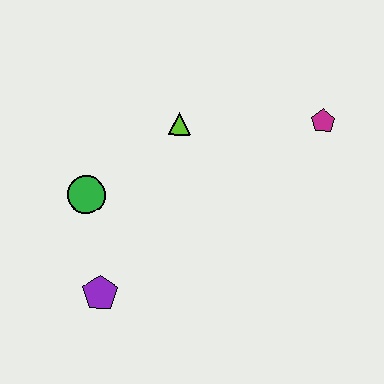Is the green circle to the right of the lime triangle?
No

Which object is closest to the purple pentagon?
The green circle is closest to the purple pentagon.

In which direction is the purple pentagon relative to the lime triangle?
The purple pentagon is below the lime triangle.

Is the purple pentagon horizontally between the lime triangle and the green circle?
Yes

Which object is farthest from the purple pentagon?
The magenta pentagon is farthest from the purple pentagon.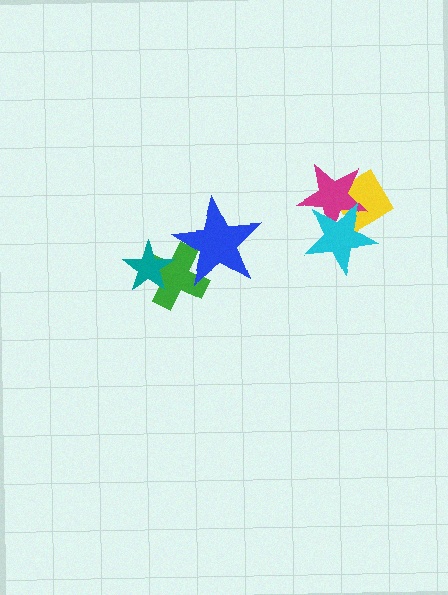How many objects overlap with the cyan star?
2 objects overlap with the cyan star.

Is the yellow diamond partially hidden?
Yes, it is partially covered by another shape.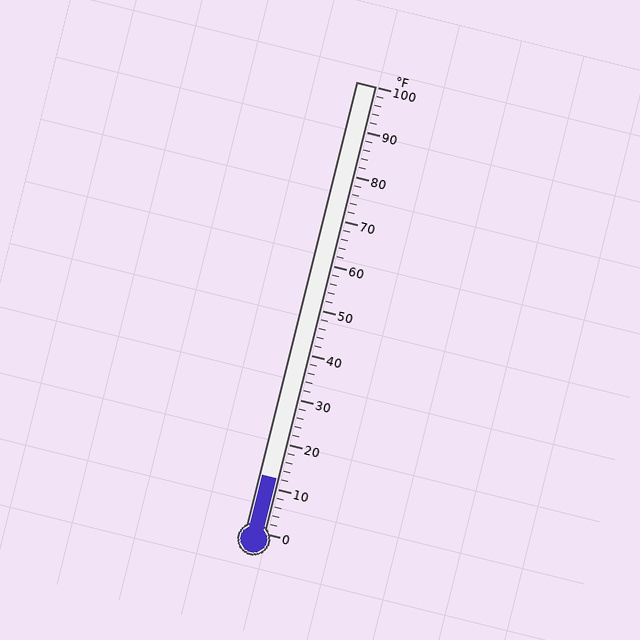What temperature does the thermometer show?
The thermometer shows approximately 12°F.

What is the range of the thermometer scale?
The thermometer scale ranges from 0°F to 100°F.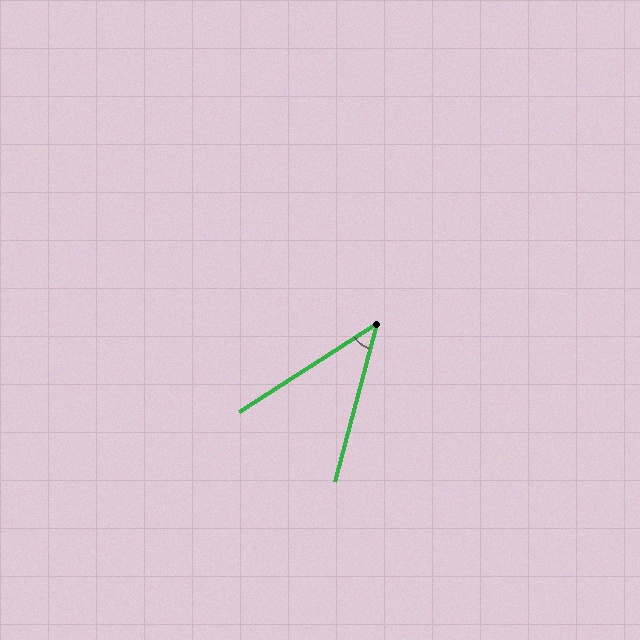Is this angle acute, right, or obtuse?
It is acute.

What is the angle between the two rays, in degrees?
Approximately 43 degrees.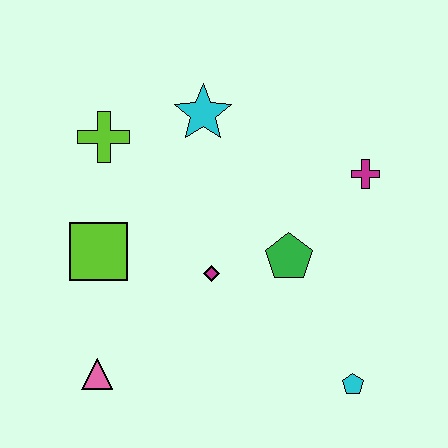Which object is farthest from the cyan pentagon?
The lime cross is farthest from the cyan pentagon.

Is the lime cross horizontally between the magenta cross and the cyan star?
No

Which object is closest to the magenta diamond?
The green pentagon is closest to the magenta diamond.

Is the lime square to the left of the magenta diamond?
Yes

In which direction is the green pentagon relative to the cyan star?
The green pentagon is below the cyan star.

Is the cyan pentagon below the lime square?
Yes